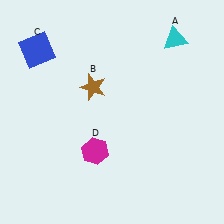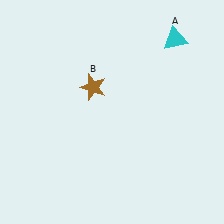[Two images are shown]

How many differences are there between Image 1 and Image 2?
There are 2 differences between the two images.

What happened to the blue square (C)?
The blue square (C) was removed in Image 2. It was in the top-left area of Image 1.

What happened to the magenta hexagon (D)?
The magenta hexagon (D) was removed in Image 2. It was in the bottom-left area of Image 1.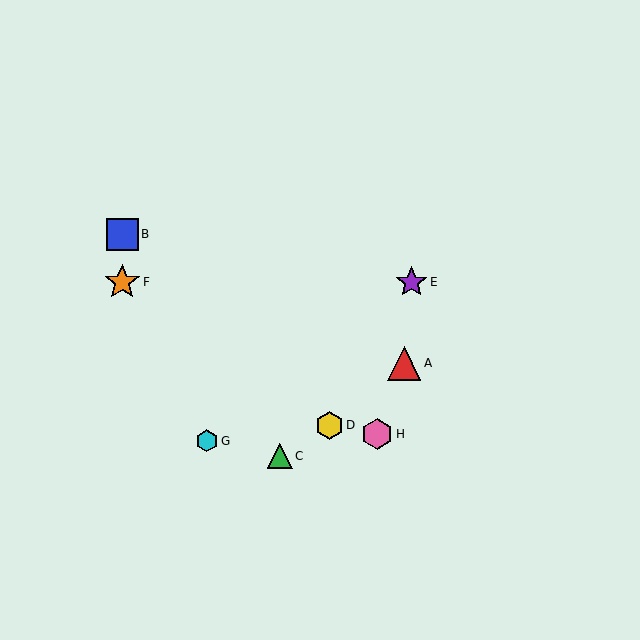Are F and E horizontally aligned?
Yes, both are at y≈282.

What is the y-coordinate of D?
Object D is at y≈425.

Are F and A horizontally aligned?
No, F is at y≈282 and A is at y≈363.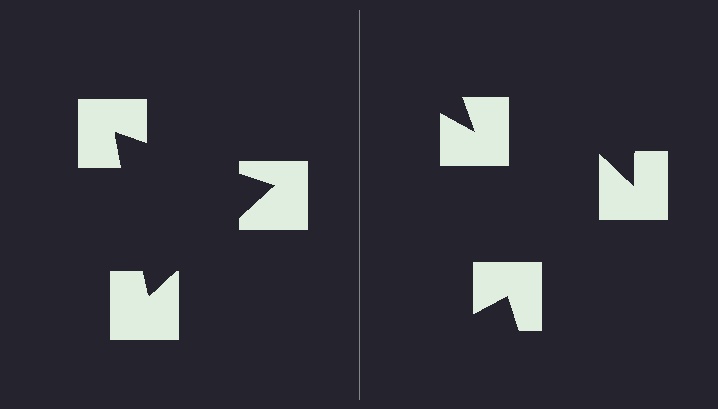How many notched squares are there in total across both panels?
6 — 3 on each side.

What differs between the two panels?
The notched squares are positioned identically on both sides; only the wedge orientations differ. On the left they align to a triangle; on the right they are misaligned.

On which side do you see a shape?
An illusory triangle appears on the left side. On the right side the wedge cuts are rotated, so no coherent shape forms.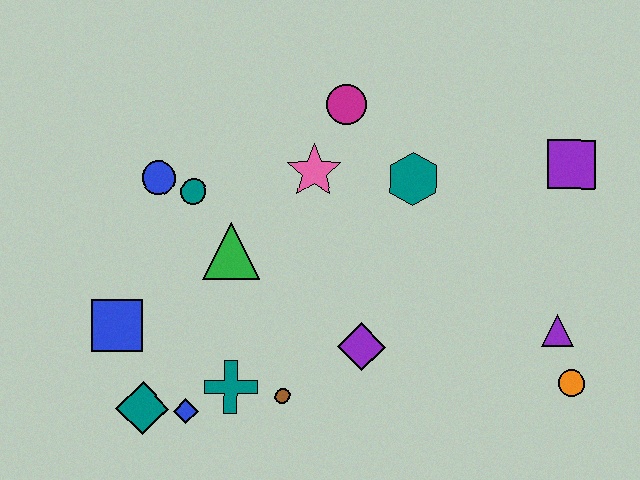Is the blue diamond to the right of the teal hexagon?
No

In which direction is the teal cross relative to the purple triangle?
The teal cross is to the left of the purple triangle.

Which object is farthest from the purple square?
The teal diamond is farthest from the purple square.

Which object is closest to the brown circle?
The teal cross is closest to the brown circle.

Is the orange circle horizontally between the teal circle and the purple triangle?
No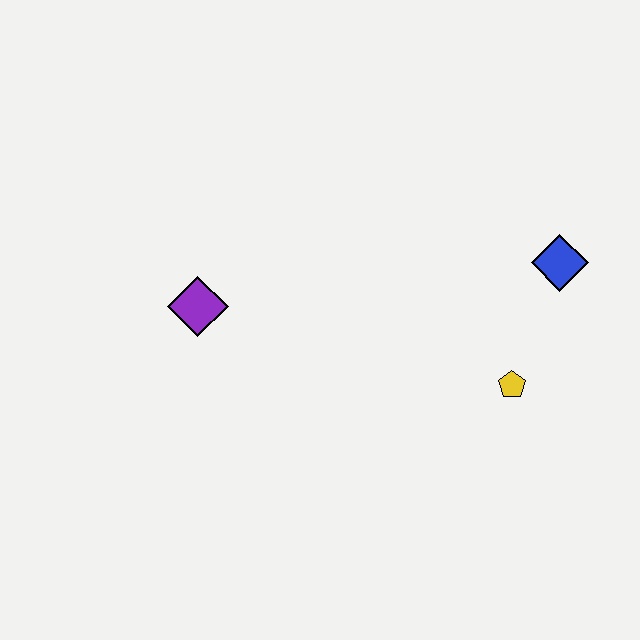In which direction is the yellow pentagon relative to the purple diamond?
The yellow pentagon is to the right of the purple diamond.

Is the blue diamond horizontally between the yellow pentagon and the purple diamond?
No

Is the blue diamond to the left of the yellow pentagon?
No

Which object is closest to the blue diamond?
The yellow pentagon is closest to the blue diamond.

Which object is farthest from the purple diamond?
The blue diamond is farthest from the purple diamond.